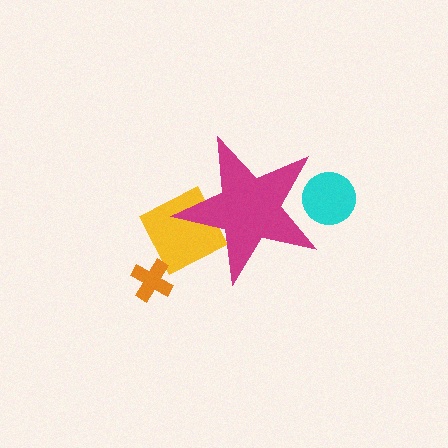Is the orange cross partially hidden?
No, the orange cross is fully visible.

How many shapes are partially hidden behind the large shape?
2 shapes are partially hidden.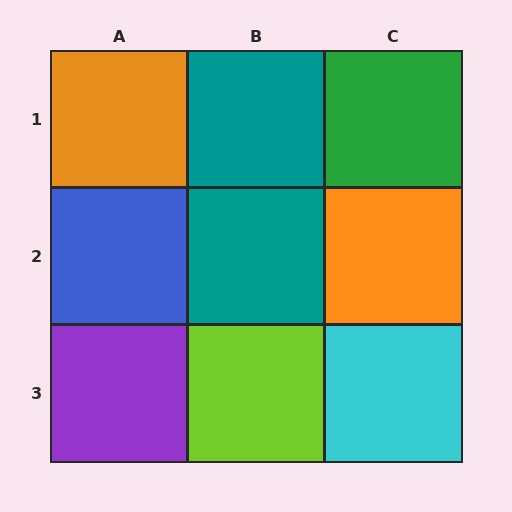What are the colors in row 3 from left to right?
Purple, lime, cyan.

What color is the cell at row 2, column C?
Orange.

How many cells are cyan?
1 cell is cyan.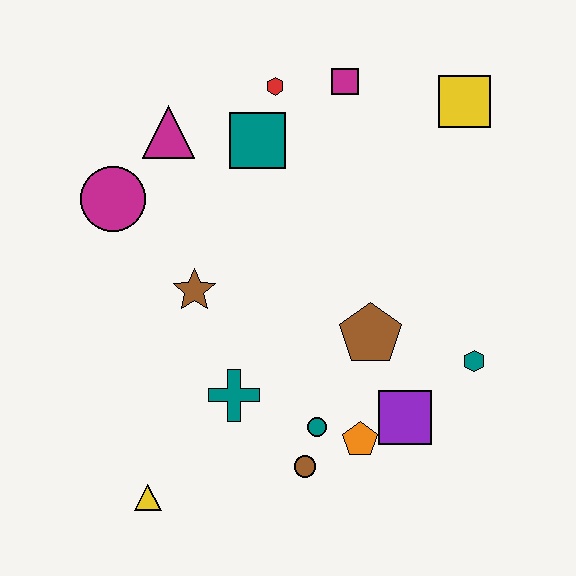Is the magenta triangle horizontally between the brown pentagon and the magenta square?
No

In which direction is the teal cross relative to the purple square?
The teal cross is to the left of the purple square.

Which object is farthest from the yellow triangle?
The yellow square is farthest from the yellow triangle.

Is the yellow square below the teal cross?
No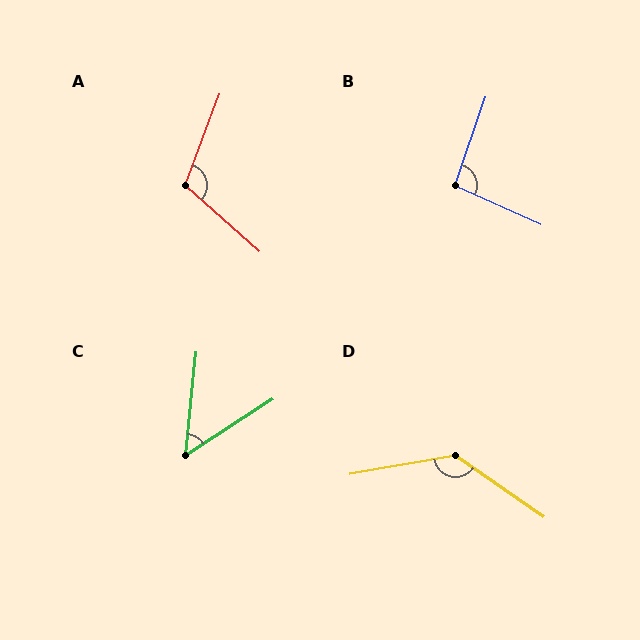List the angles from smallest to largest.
C (51°), B (96°), A (111°), D (135°).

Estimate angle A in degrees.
Approximately 111 degrees.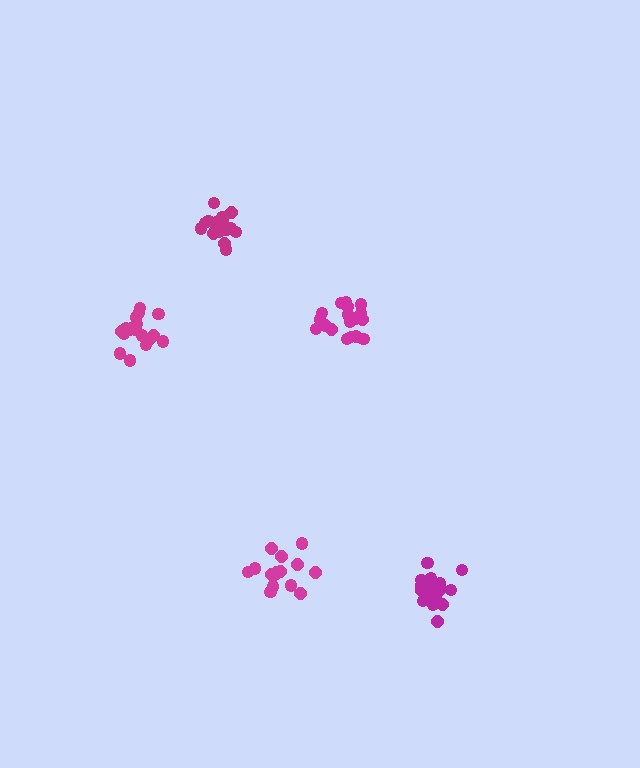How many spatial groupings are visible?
There are 5 spatial groupings.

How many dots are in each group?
Group 1: 20 dots, Group 2: 18 dots, Group 3: 15 dots, Group 4: 17 dots, Group 5: 17 dots (87 total).